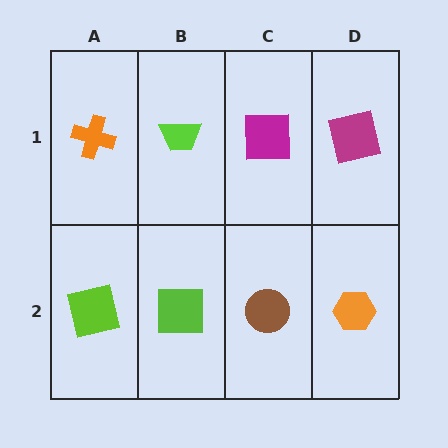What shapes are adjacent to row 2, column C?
A magenta square (row 1, column C), a lime square (row 2, column B), an orange hexagon (row 2, column D).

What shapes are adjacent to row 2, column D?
A magenta square (row 1, column D), a brown circle (row 2, column C).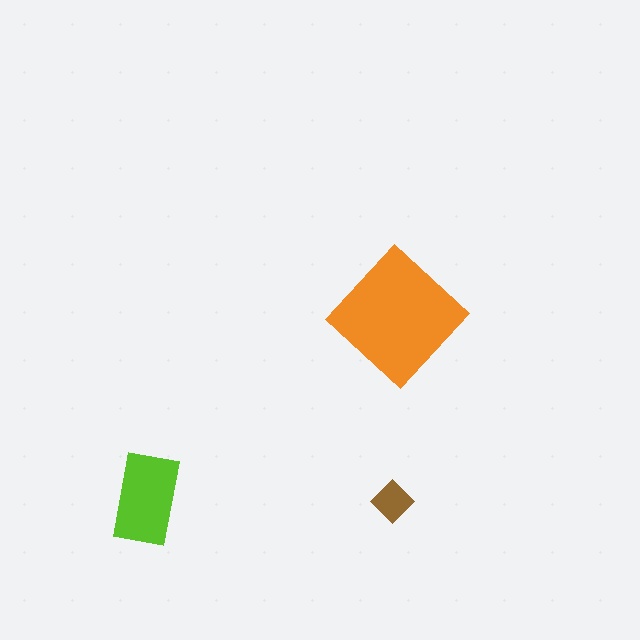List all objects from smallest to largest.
The brown diamond, the lime rectangle, the orange diamond.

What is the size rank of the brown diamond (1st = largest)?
3rd.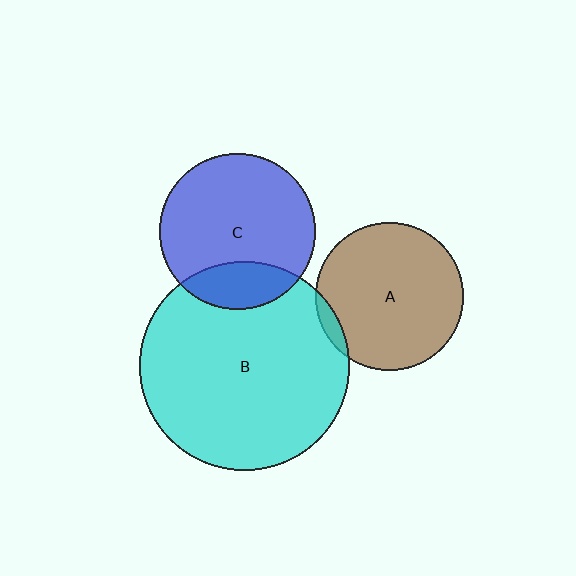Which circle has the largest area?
Circle B (cyan).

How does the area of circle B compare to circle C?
Approximately 1.8 times.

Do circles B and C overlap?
Yes.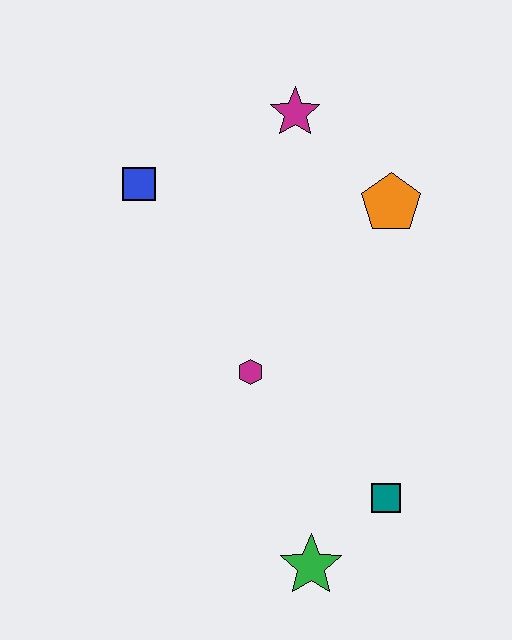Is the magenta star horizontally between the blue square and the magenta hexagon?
No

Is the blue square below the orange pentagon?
No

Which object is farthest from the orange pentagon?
The green star is farthest from the orange pentagon.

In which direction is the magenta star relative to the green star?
The magenta star is above the green star.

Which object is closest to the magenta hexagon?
The teal square is closest to the magenta hexagon.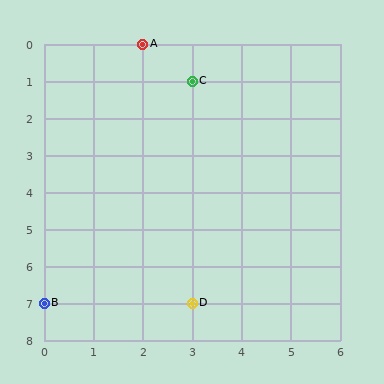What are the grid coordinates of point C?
Point C is at grid coordinates (3, 1).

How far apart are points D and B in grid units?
Points D and B are 3 columns apart.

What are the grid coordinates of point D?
Point D is at grid coordinates (3, 7).